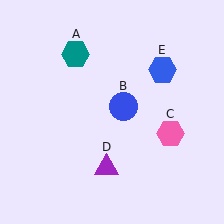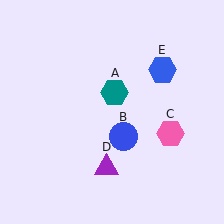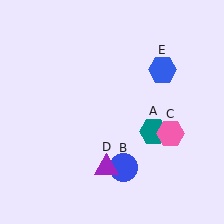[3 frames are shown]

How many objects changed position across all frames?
2 objects changed position: teal hexagon (object A), blue circle (object B).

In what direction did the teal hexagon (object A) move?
The teal hexagon (object A) moved down and to the right.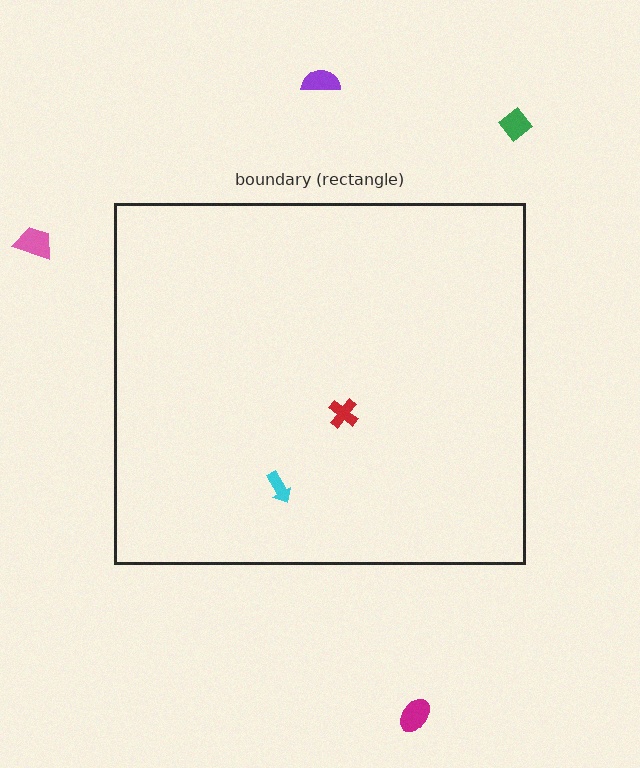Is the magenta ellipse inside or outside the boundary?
Outside.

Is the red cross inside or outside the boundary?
Inside.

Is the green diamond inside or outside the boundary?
Outside.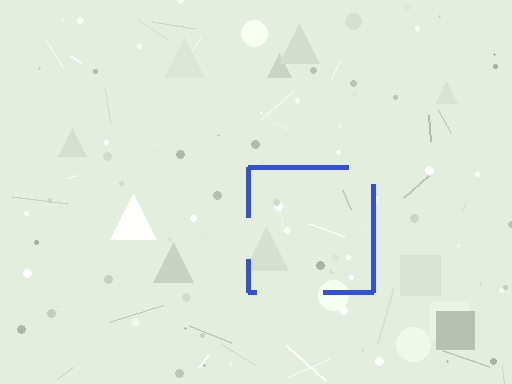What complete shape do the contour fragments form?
The contour fragments form a square.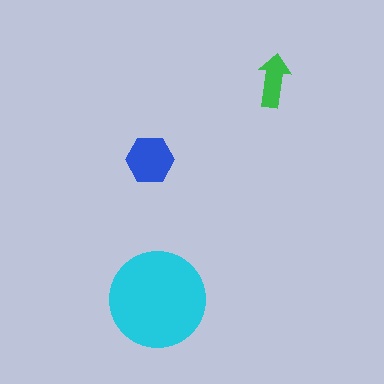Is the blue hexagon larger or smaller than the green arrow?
Larger.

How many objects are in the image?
There are 3 objects in the image.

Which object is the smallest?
The green arrow.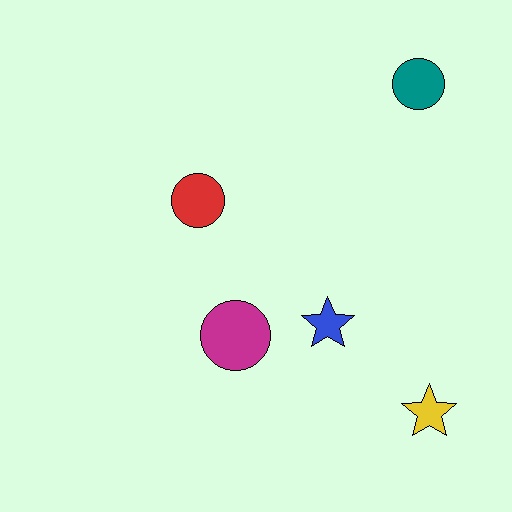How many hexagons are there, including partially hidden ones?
There are no hexagons.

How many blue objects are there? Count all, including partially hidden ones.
There is 1 blue object.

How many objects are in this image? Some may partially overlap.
There are 5 objects.